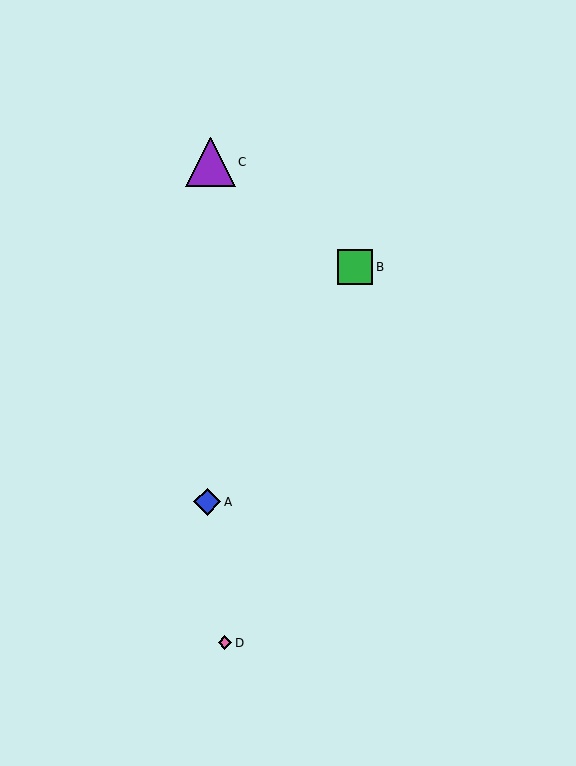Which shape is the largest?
The purple triangle (labeled C) is the largest.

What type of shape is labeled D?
Shape D is a pink diamond.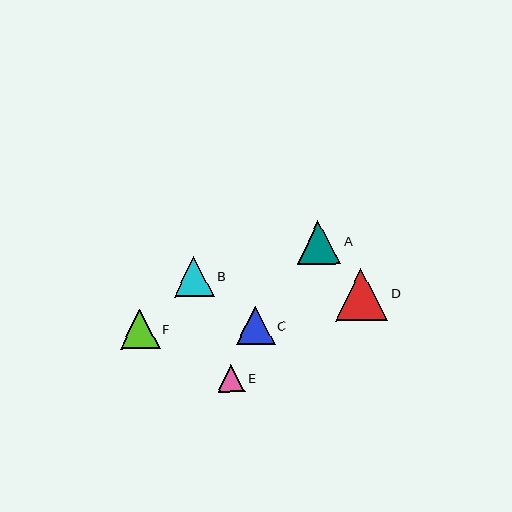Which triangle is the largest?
Triangle D is the largest with a size of approximately 52 pixels.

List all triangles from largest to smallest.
From largest to smallest: D, A, B, F, C, E.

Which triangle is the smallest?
Triangle E is the smallest with a size of approximately 27 pixels.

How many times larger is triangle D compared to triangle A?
Triangle D is approximately 1.2 times the size of triangle A.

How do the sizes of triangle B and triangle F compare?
Triangle B and triangle F are approximately the same size.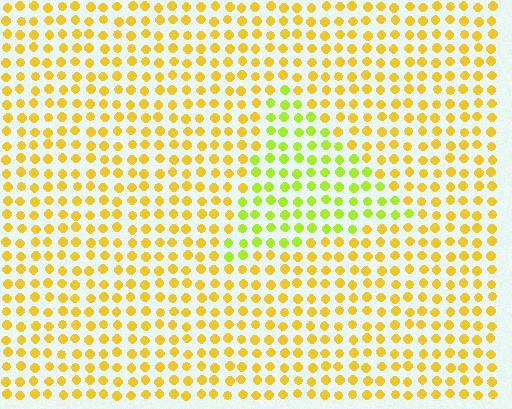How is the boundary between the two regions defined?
The boundary is defined purely by a slight shift in hue (about 35 degrees). Spacing, size, and orientation are identical on both sides.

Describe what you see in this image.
The image is filled with small yellow elements in a uniform arrangement. A triangle-shaped region is visible where the elements are tinted to a slightly different hue, forming a subtle color boundary.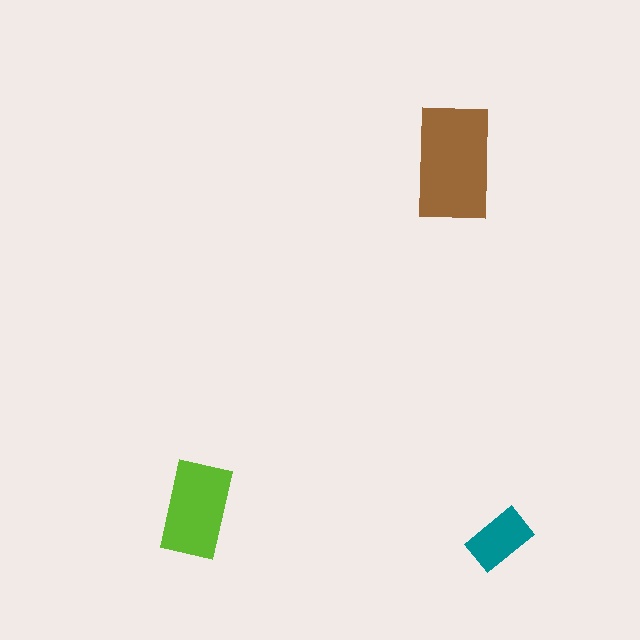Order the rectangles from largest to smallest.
the brown one, the lime one, the teal one.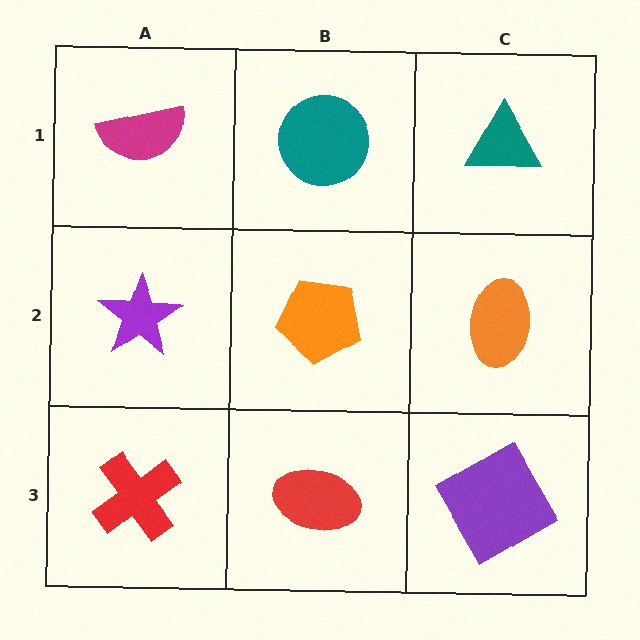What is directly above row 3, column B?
An orange pentagon.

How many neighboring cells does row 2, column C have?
3.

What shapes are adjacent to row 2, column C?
A teal triangle (row 1, column C), a purple diamond (row 3, column C), an orange pentagon (row 2, column B).